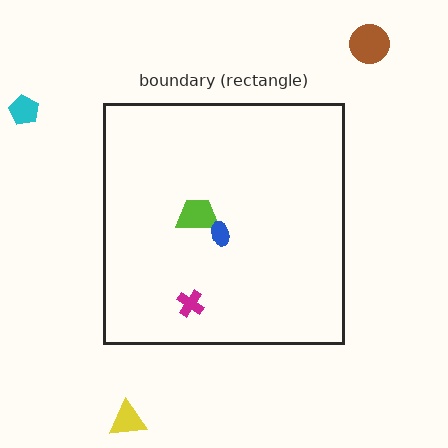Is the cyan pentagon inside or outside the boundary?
Outside.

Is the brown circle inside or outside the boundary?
Outside.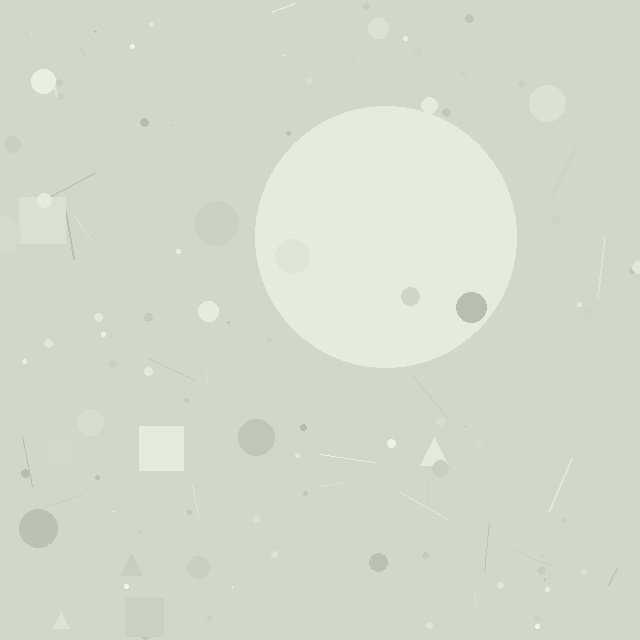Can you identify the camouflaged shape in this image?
The camouflaged shape is a circle.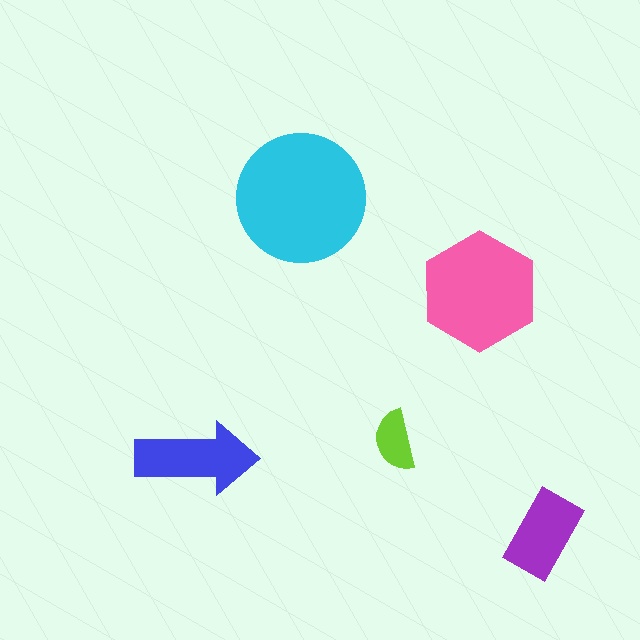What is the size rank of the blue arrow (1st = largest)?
3rd.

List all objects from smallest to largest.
The lime semicircle, the purple rectangle, the blue arrow, the pink hexagon, the cyan circle.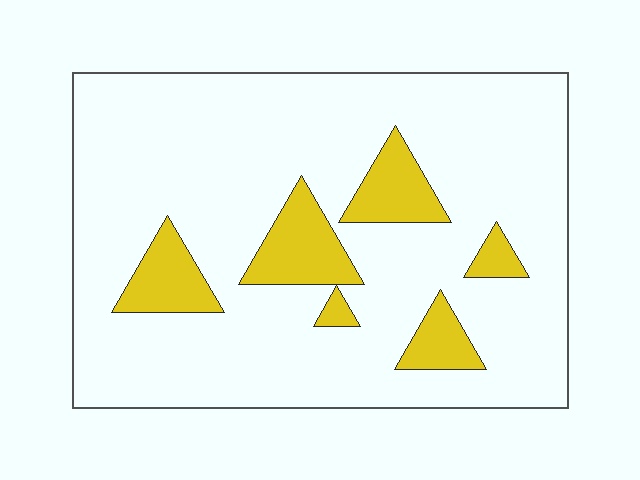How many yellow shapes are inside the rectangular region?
6.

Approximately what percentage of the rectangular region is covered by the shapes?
Approximately 15%.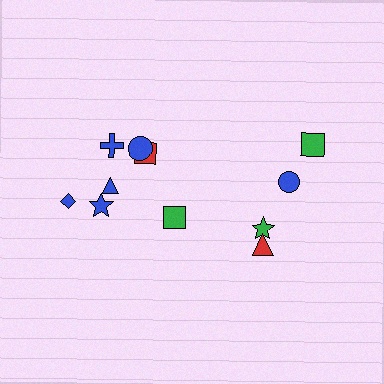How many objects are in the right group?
There are 4 objects.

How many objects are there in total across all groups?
There are 11 objects.